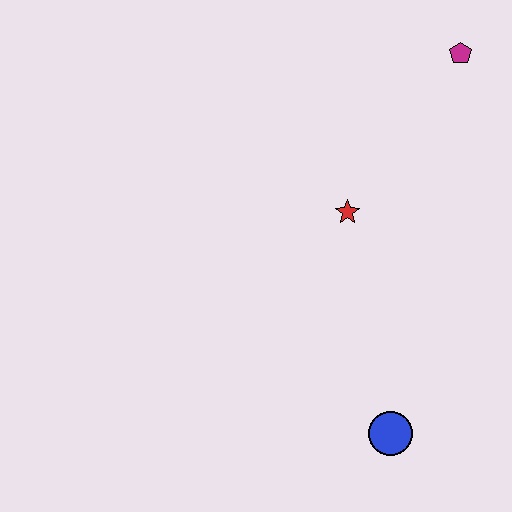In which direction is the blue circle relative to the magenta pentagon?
The blue circle is below the magenta pentagon.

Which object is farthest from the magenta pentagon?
The blue circle is farthest from the magenta pentagon.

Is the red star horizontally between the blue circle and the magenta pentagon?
No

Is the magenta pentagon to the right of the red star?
Yes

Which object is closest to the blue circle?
The red star is closest to the blue circle.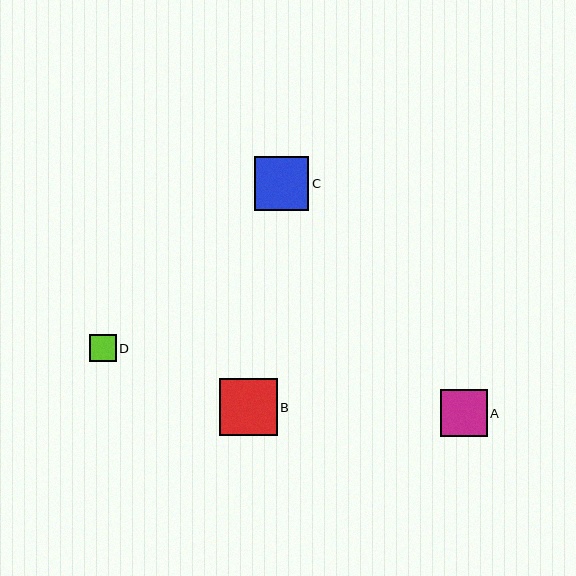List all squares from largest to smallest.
From largest to smallest: B, C, A, D.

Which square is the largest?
Square B is the largest with a size of approximately 57 pixels.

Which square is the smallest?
Square D is the smallest with a size of approximately 27 pixels.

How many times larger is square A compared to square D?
Square A is approximately 1.7 times the size of square D.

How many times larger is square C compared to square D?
Square C is approximately 2.0 times the size of square D.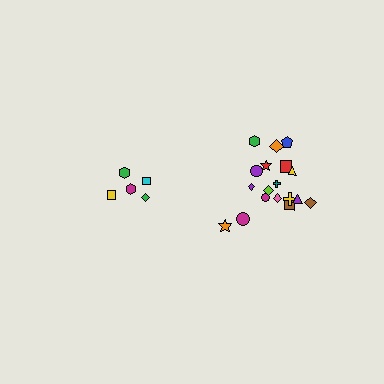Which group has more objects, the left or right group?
The right group.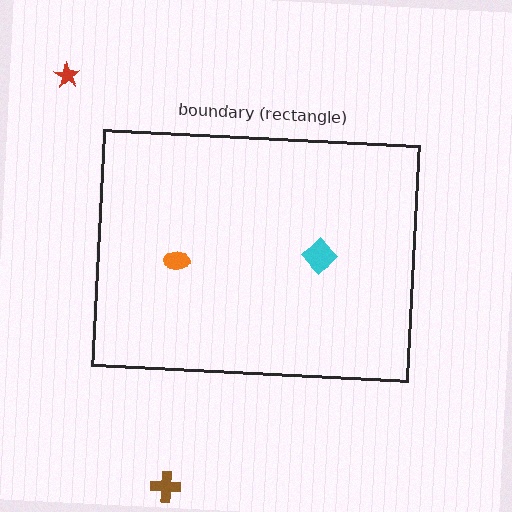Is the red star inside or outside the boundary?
Outside.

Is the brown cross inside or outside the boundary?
Outside.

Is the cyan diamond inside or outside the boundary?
Inside.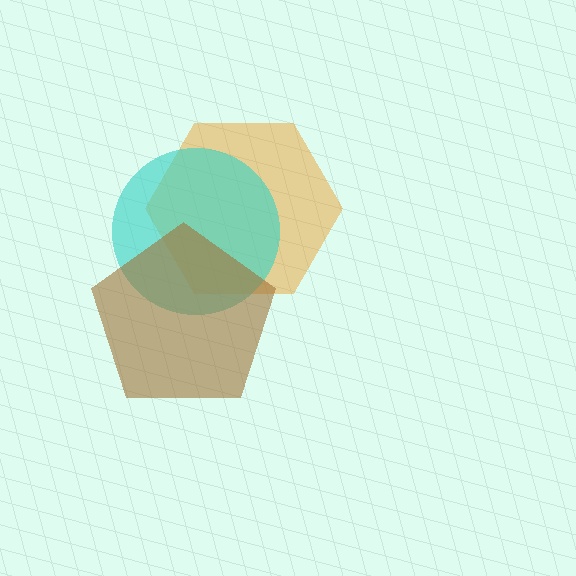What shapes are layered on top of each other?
The layered shapes are: an orange hexagon, a cyan circle, a brown pentagon.